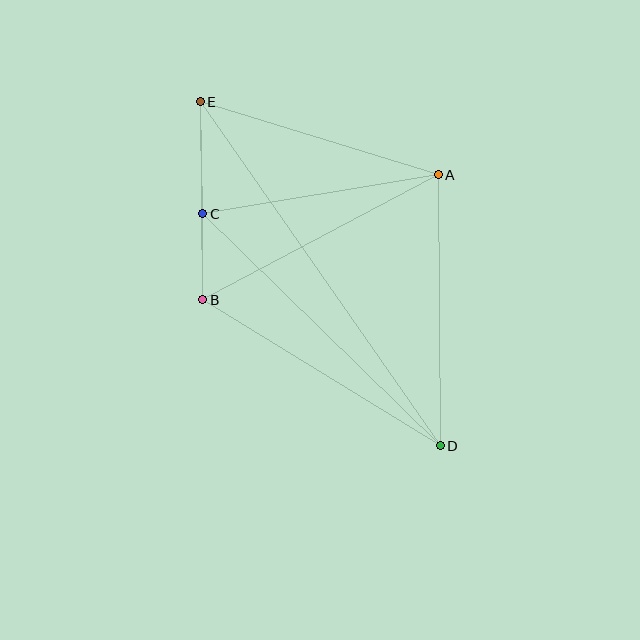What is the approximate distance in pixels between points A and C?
The distance between A and C is approximately 238 pixels.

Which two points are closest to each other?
Points B and C are closest to each other.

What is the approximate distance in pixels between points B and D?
The distance between B and D is approximately 279 pixels.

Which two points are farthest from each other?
Points D and E are farthest from each other.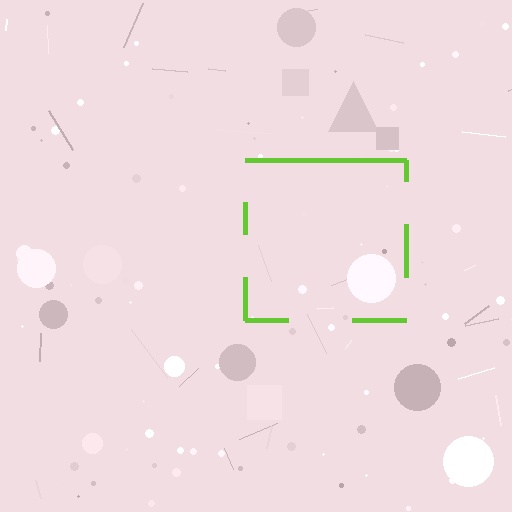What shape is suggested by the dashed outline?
The dashed outline suggests a square.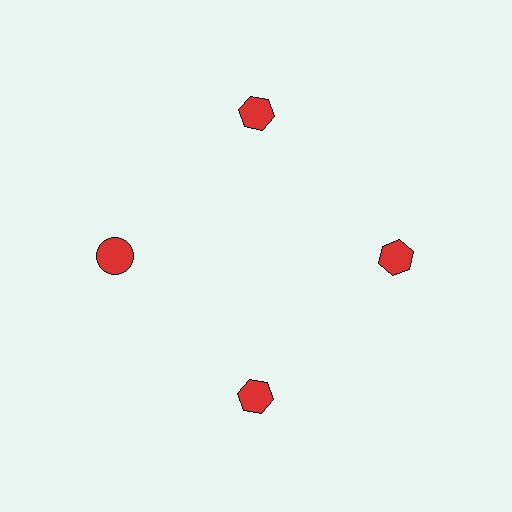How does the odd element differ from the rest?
It has a different shape: circle instead of hexagon.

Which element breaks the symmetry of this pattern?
The red circle at roughly the 9 o'clock position breaks the symmetry. All other shapes are red hexagons.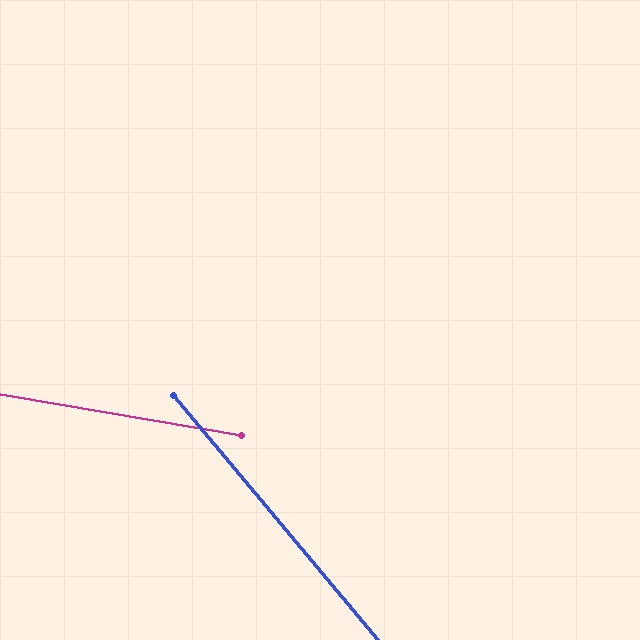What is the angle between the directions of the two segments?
Approximately 41 degrees.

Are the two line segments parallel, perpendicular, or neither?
Neither parallel nor perpendicular — they differ by about 41°.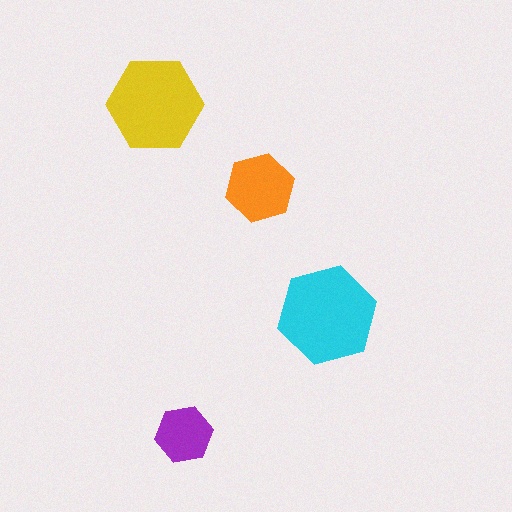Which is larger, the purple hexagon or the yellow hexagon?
The yellow one.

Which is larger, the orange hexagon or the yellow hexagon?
The yellow one.